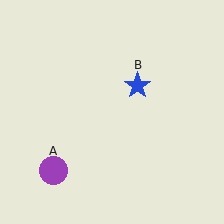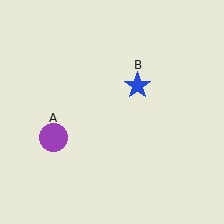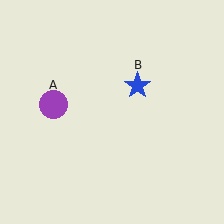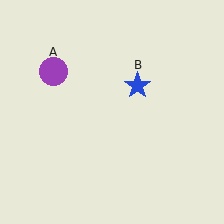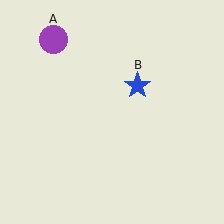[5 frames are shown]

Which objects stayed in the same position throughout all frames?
Blue star (object B) remained stationary.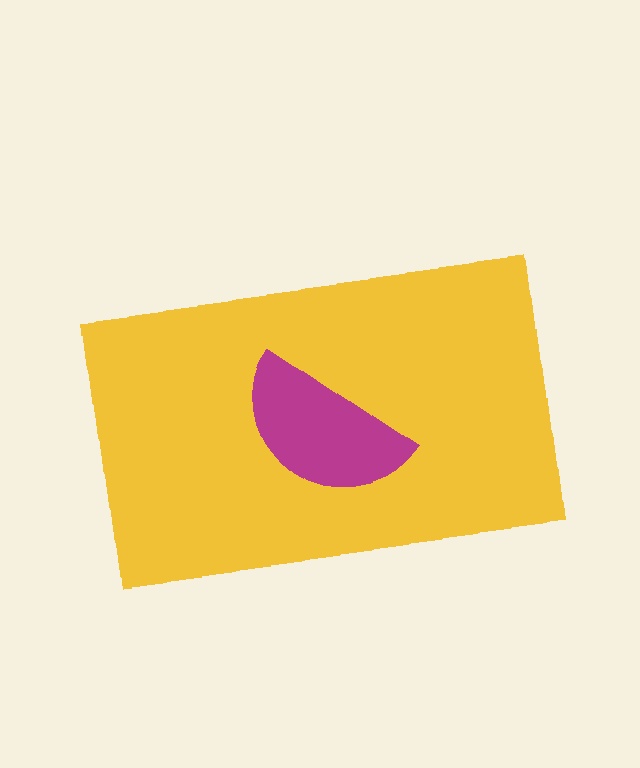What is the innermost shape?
The magenta semicircle.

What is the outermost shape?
The yellow rectangle.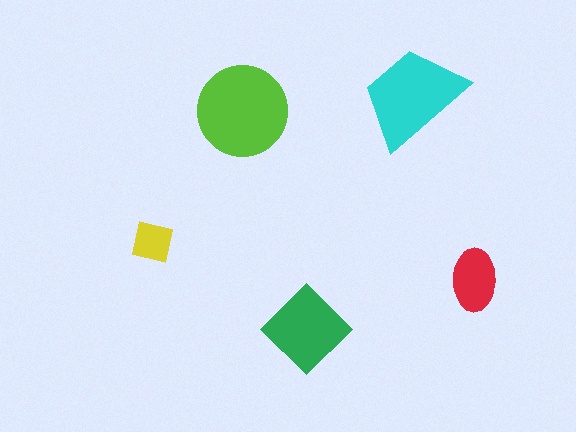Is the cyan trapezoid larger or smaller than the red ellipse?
Larger.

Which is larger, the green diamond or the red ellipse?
The green diamond.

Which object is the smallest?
The yellow square.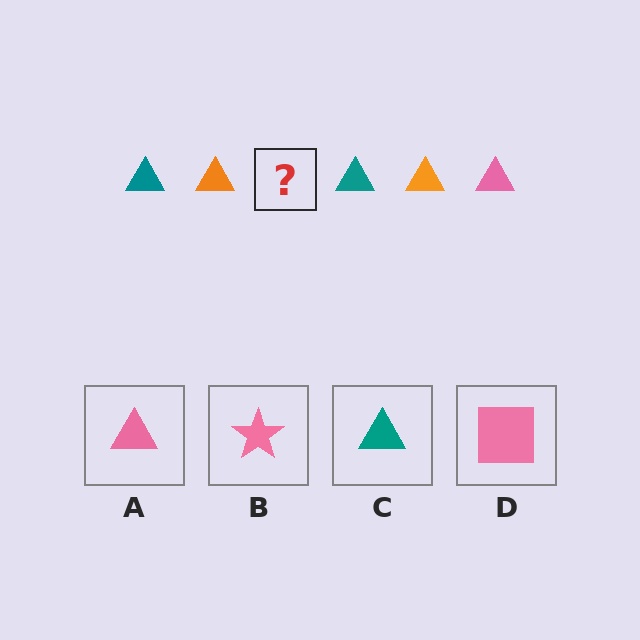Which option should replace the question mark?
Option A.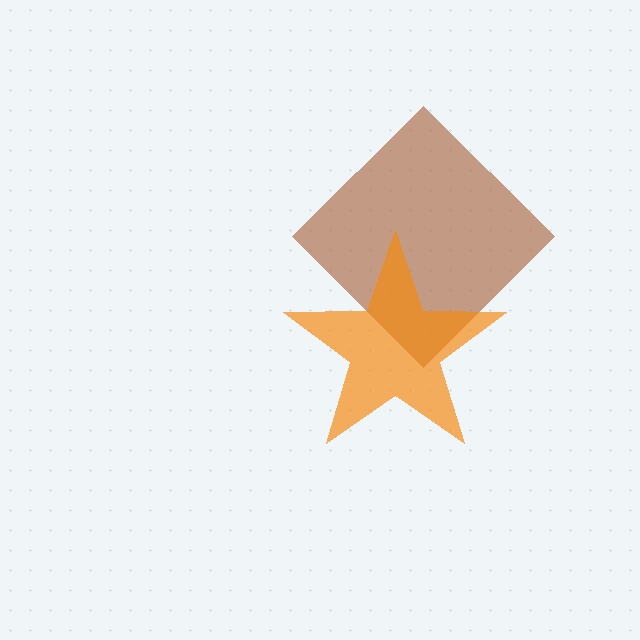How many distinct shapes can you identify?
There are 2 distinct shapes: a brown diamond, an orange star.